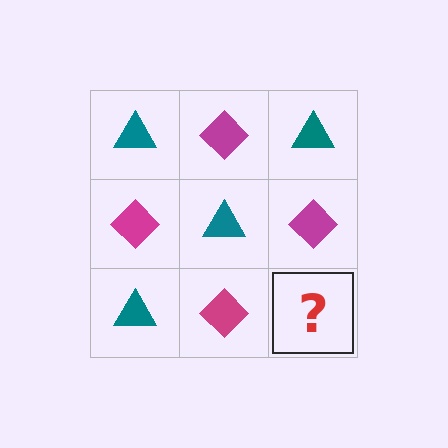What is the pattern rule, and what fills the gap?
The rule is that it alternates teal triangle and magenta diamond in a checkerboard pattern. The gap should be filled with a teal triangle.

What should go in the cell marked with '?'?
The missing cell should contain a teal triangle.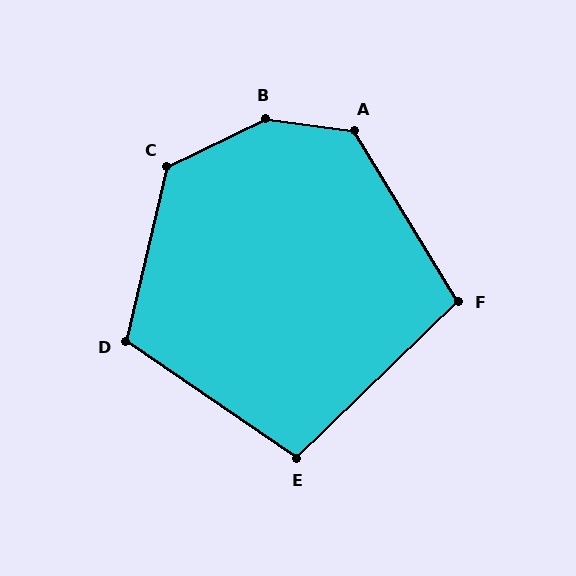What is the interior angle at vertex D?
Approximately 111 degrees (obtuse).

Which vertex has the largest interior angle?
B, at approximately 146 degrees.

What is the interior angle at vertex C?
Approximately 130 degrees (obtuse).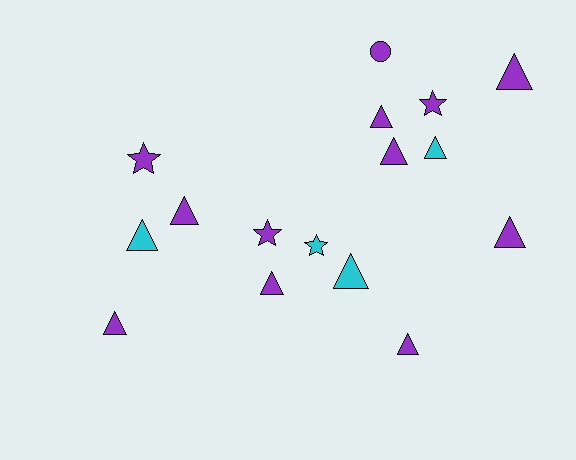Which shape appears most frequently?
Triangle, with 11 objects.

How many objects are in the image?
There are 16 objects.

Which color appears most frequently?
Purple, with 12 objects.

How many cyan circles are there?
There are no cyan circles.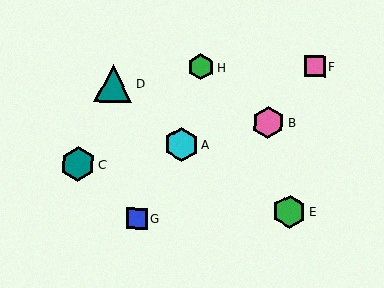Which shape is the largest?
The teal triangle (labeled D) is the largest.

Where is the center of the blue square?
The center of the blue square is at (137, 219).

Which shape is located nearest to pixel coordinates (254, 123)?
The pink hexagon (labeled B) at (268, 122) is nearest to that location.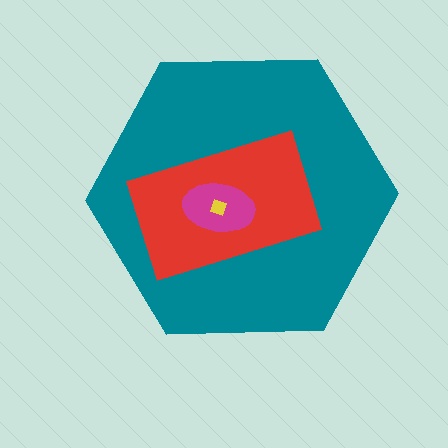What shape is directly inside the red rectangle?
The magenta ellipse.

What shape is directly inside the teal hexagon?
The red rectangle.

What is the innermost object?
The yellow diamond.